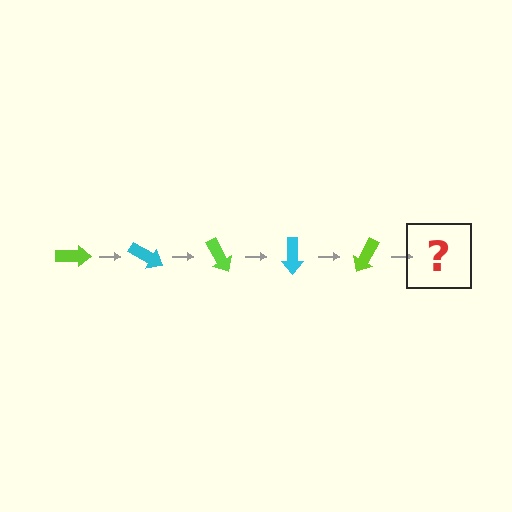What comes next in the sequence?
The next element should be a cyan arrow, rotated 150 degrees from the start.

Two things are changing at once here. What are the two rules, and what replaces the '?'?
The two rules are that it rotates 30 degrees each step and the color cycles through lime and cyan. The '?' should be a cyan arrow, rotated 150 degrees from the start.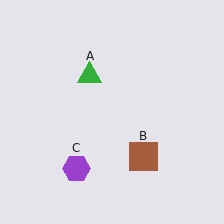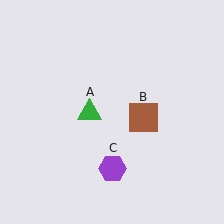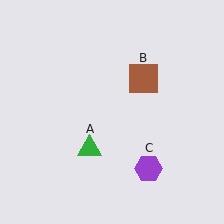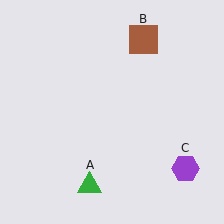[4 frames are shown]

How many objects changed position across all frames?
3 objects changed position: green triangle (object A), brown square (object B), purple hexagon (object C).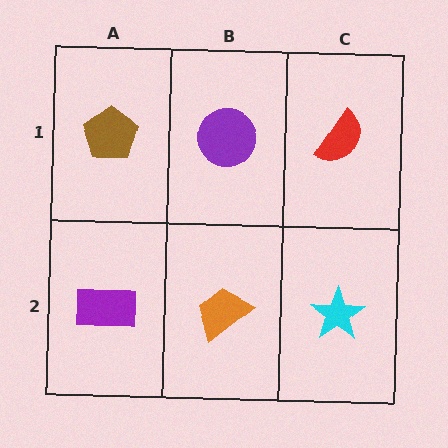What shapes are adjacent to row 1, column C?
A cyan star (row 2, column C), a purple circle (row 1, column B).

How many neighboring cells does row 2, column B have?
3.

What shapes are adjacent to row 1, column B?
An orange trapezoid (row 2, column B), a brown pentagon (row 1, column A), a red semicircle (row 1, column C).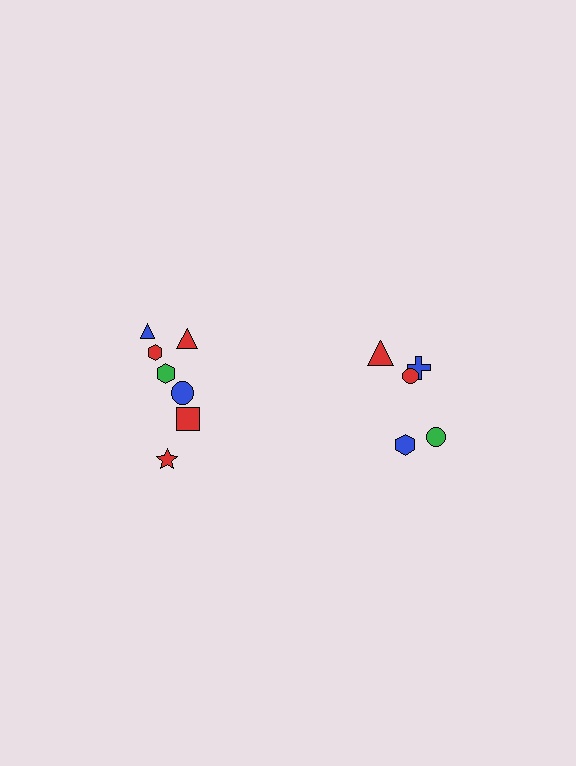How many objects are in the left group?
There are 7 objects.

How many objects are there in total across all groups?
There are 12 objects.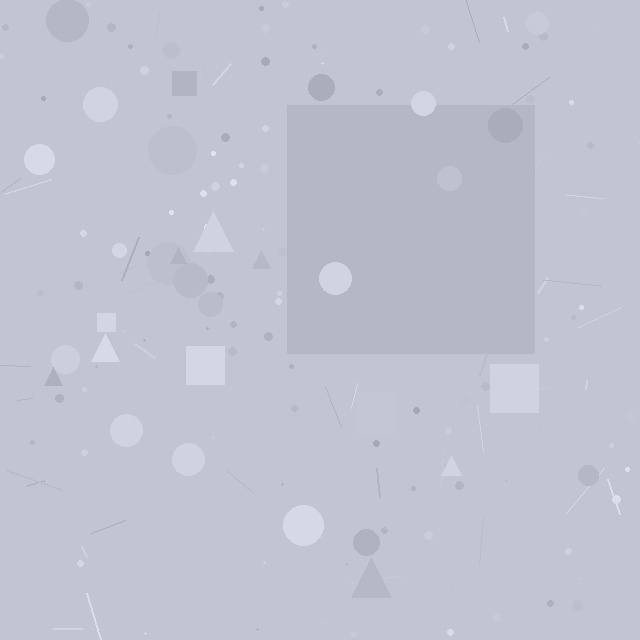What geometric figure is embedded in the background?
A square is embedded in the background.